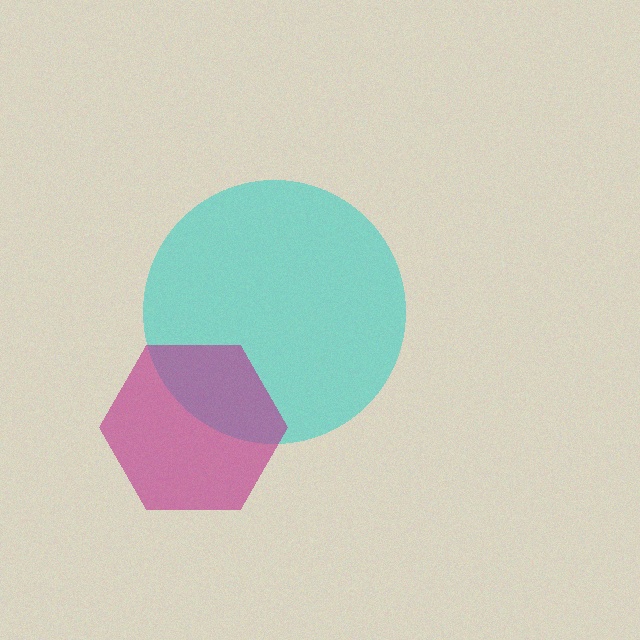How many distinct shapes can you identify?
There are 2 distinct shapes: a cyan circle, a magenta hexagon.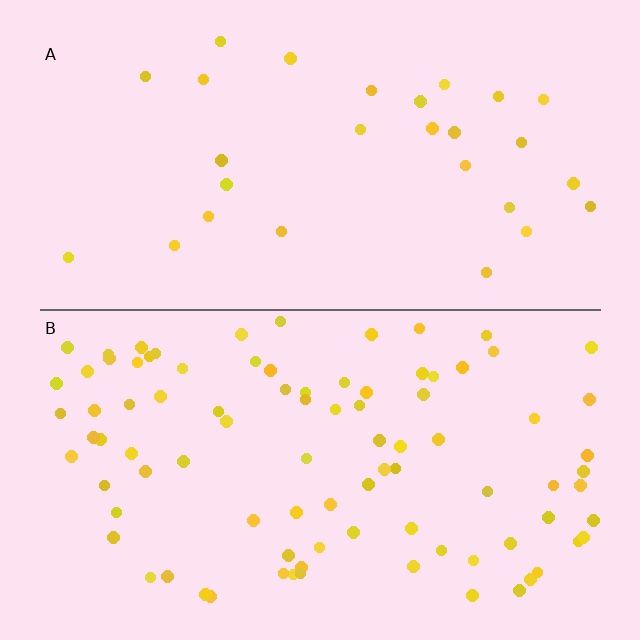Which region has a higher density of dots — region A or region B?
B (the bottom).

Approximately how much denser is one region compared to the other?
Approximately 3.2× — region B over region A.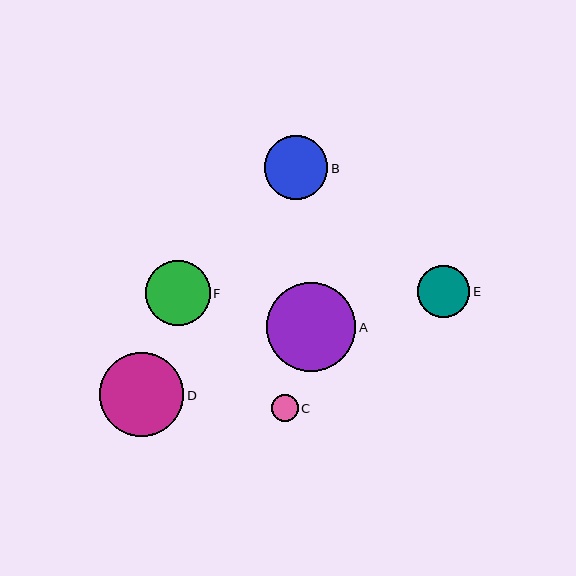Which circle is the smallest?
Circle C is the smallest with a size of approximately 27 pixels.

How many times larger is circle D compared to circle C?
Circle D is approximately 3.2 times the size of circle C.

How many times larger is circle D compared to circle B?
Circle D is approximately 1.3 times the size of circle B.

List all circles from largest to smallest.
From largest to smallest: A, D, F, B, E, C.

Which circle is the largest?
Circle A is the largest with a size of approximately 89 pixels.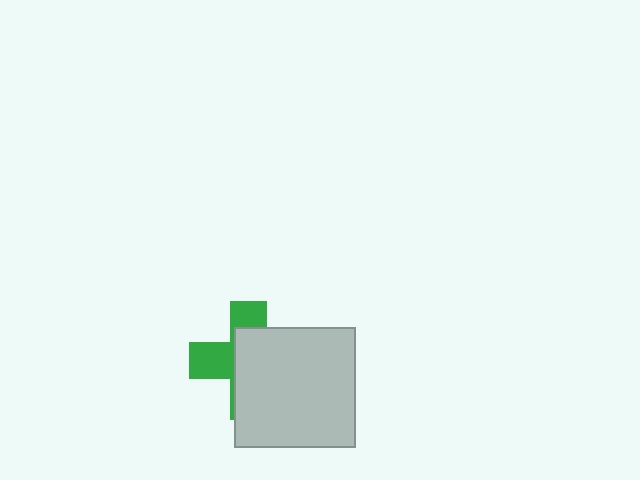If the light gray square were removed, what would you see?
You would see the complete green cross.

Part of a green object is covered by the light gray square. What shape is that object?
It is a cross.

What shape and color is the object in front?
The object in front is a light gray square.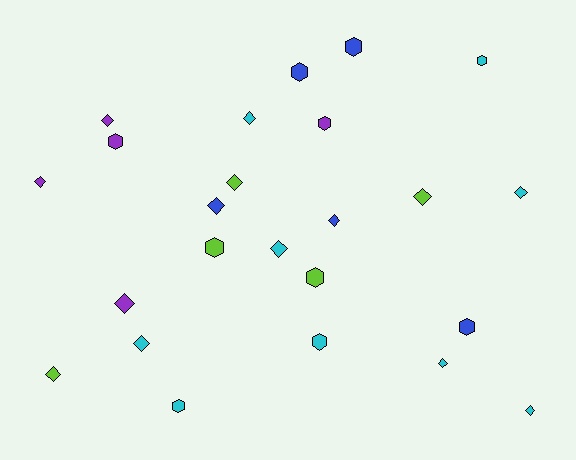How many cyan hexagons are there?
There are 3 cyan hexagons.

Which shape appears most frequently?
Diamond, with 14 objects.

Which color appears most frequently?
Cyan, with 9 objects.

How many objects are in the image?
There are 24 objects.